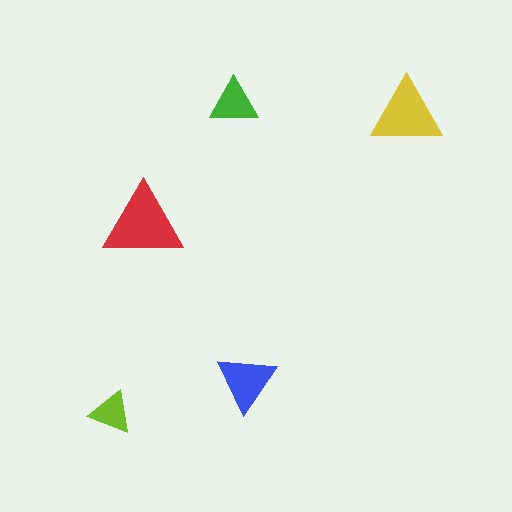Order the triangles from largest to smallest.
the red one, the yellow one, the blue one, the green one, the lime one.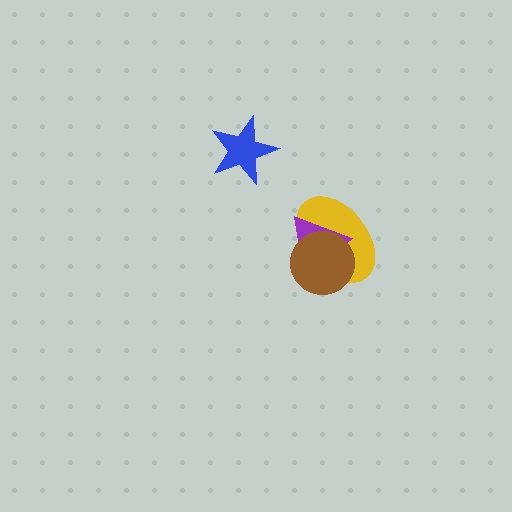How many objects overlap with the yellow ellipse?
2 objects overlap with the yellow ellipse.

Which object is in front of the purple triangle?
The brown circle is in front of the purple triangle.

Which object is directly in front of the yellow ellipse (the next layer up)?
The purple triangle is directly in front of the yellow ellipse.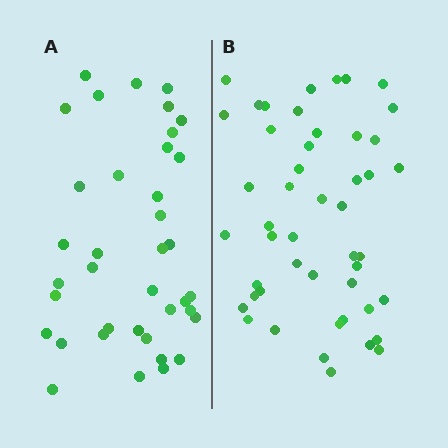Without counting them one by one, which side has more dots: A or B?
Region B (the right region) has more dots.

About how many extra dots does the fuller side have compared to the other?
Region B has roughly 10 or so more dots than region A.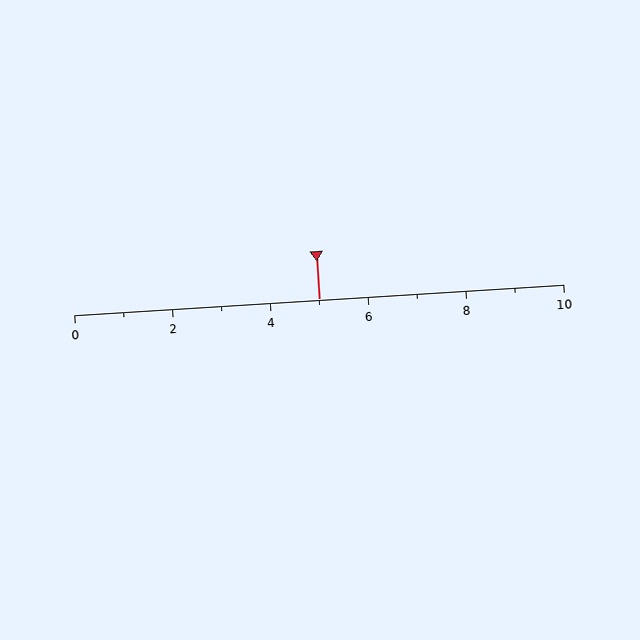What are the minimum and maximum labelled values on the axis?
The axis runs from 0 to 10.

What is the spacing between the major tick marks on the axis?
The major ticks are spaced 2 apart.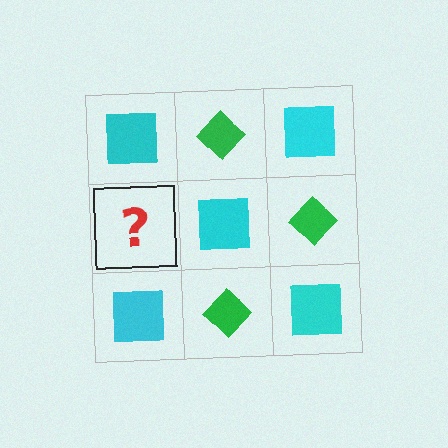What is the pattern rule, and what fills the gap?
The rule is that it alternates cyan square and green diamond in a checkerboard pattern. The gap should be filled with a green diamond.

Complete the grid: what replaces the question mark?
The question mark should be replaced with a green diamond.